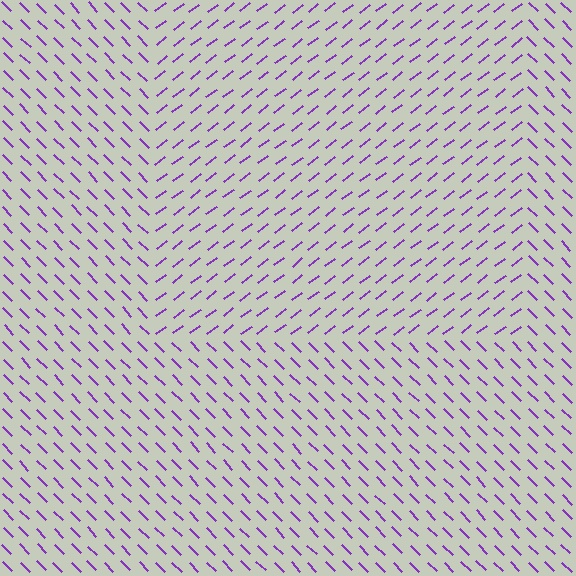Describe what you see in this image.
The image is filled with small purple line segments. A rectangle region in the image has lines oriented differently from the surrounding lines, creating a visible texture boundary.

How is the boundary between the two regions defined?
The boundary is defined purely by a change in line orientation (approximately 82 degrees difference). All lines are the same color and thickness.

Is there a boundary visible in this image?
Yes, there is a texture boundary formed by a change in line orientation.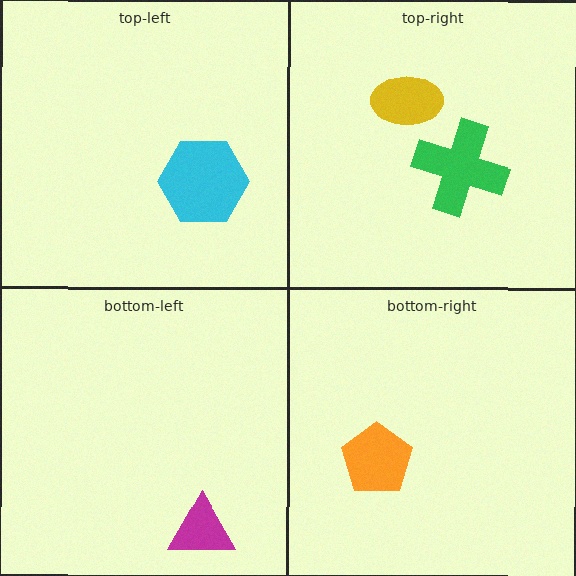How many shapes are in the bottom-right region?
1.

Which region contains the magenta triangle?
The bottom-left region.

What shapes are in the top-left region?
The cyan hexagon.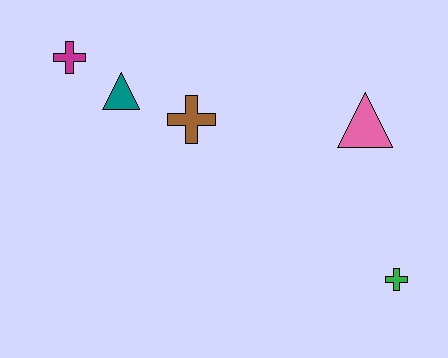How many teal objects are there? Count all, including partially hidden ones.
There is 1 teal object.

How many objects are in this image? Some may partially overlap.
There are 5 objects.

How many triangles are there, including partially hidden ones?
There are 2 triangles.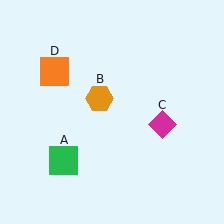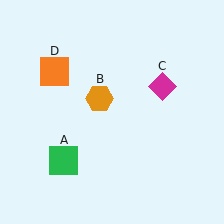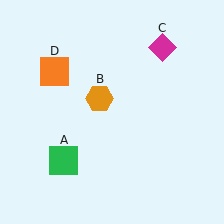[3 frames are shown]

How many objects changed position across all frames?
1 object changed position: magenta diamond (object C).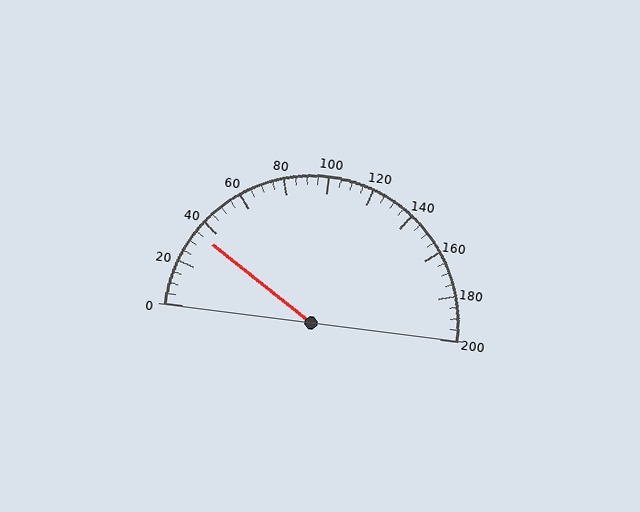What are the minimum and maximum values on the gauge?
The gauge ranges from 0 to 200.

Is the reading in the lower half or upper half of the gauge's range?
The reading is in the lower half of the range (0 to 200).